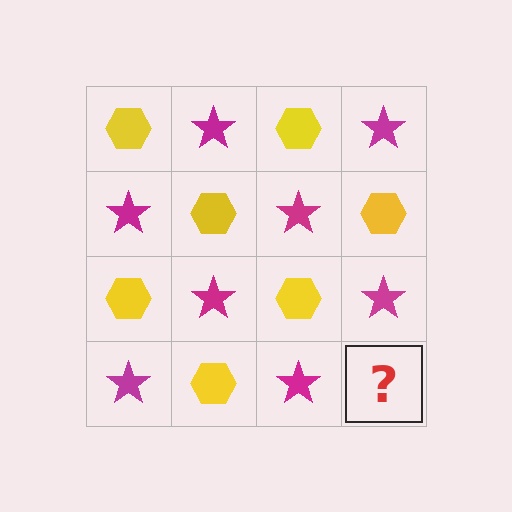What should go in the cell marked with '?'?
The missing cell should contain a yellow hexagon.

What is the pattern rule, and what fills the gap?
The rule is that it alternates yellow hexagon and magenta star in a checkerboard pattern. The gap should be filled with a yellow hexagon.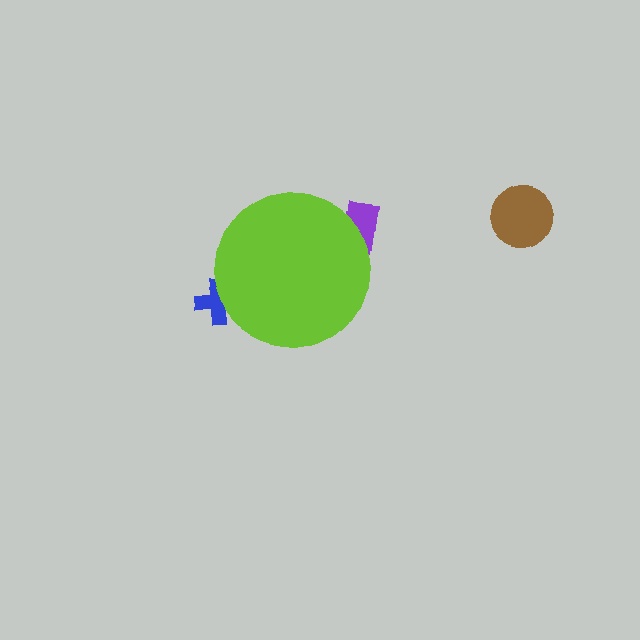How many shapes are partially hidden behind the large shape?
2 shapes are partially hidden.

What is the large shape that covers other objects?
A lime circle.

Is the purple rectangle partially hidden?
Yes, the purple rectangle is partially hidden behind the lime circle.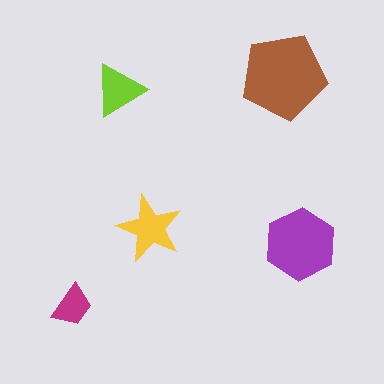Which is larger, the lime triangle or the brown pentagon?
The brown pentagon.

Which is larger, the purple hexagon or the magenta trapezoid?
The purple hexagon.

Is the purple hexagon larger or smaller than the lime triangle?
Larger.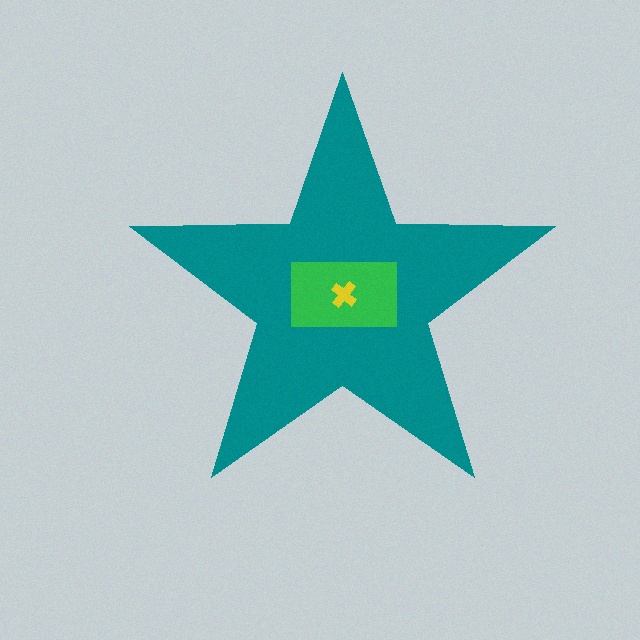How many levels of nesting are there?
3.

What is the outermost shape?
The teal star.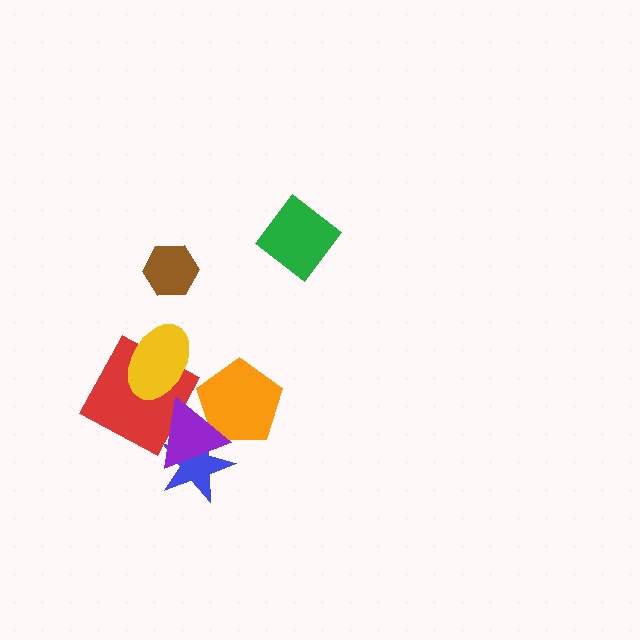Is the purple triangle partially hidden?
No, no other shape covers it.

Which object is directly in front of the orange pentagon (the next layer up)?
The blue star is directly in front of the orange pentagon.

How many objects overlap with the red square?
2 objects overlap with the red square.